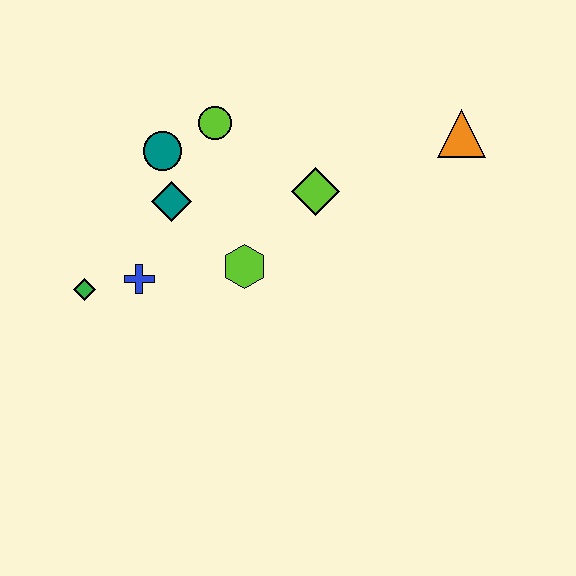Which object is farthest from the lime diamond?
The green diamond is farthest from the lime diamond.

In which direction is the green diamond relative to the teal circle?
The green diamond is below the teal circle.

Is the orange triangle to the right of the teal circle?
Yes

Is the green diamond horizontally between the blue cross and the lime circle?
No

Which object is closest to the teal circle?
The teal diamond is closest to the teal circle.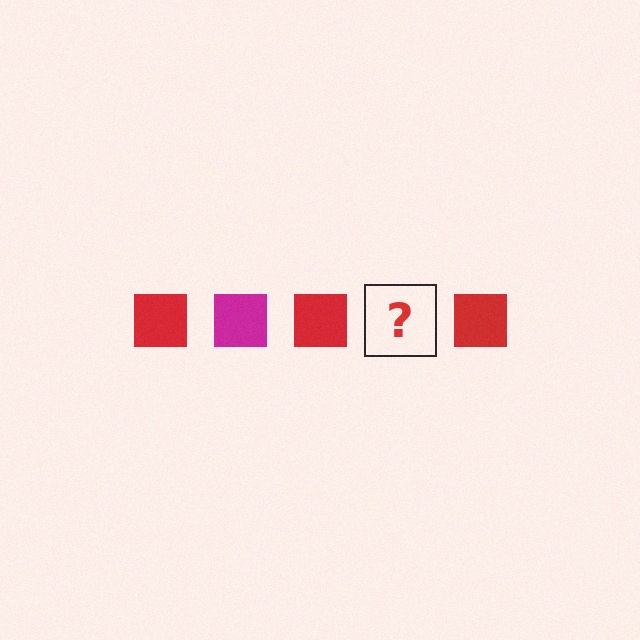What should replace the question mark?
The question mark should be replaced with a magenta square.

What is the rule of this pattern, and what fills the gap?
The rule is that the pattern cycles through red, magenta squares. The gap should be filled with a magenta square.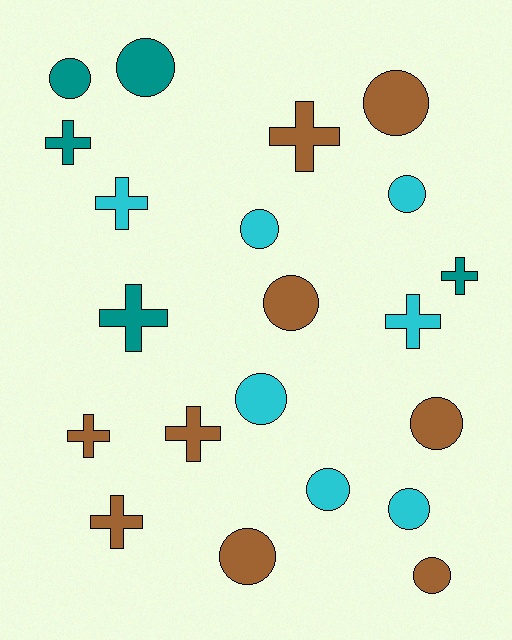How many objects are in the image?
There are 21 objects.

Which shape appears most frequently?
Circle, with 12 objects.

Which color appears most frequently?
Brown, with 9 objects.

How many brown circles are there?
There are 5 brown circles.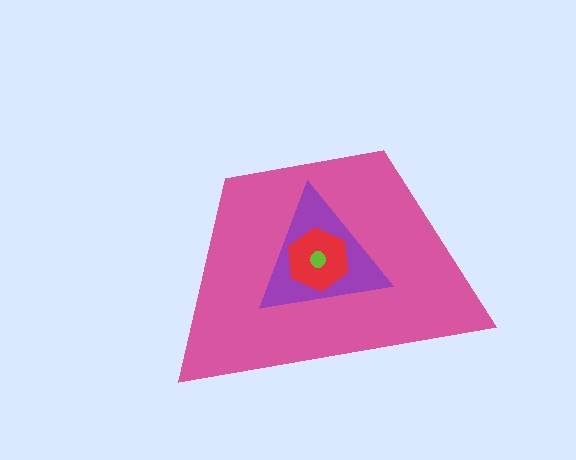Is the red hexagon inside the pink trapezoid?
Yes.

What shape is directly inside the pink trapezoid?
The purple triangle.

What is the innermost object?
The lime circle.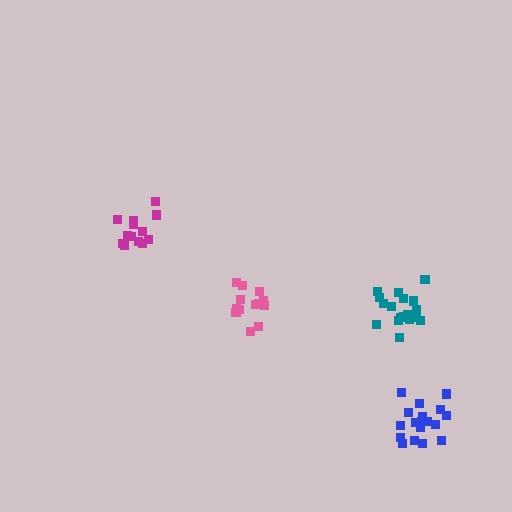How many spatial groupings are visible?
There are 4 spatial groupings.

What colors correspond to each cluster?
The clusters are colored: teal, blue, pink, magenta.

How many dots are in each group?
Group 1: 19 dots, Group 2: 18 dots, Group 3: 13 dots, Group 4: 14 dots (64 total).